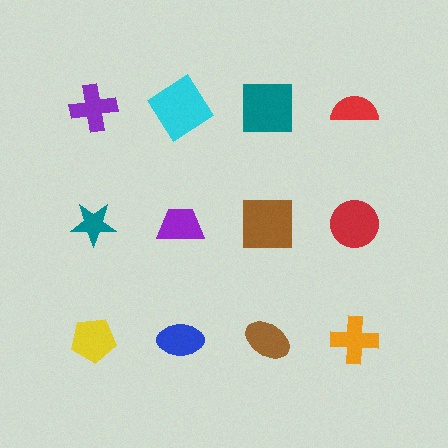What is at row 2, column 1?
A teal star.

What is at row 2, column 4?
A red circle.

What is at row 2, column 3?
A brown square.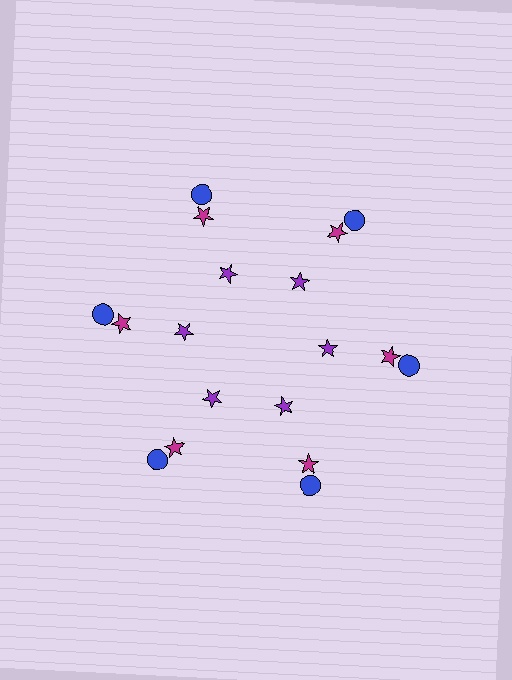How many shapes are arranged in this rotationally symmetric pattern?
There are 18 shapes, arranged in 6 groups of 3.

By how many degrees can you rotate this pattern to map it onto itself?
The pattern maps onto itself every 60 degrees of rotation.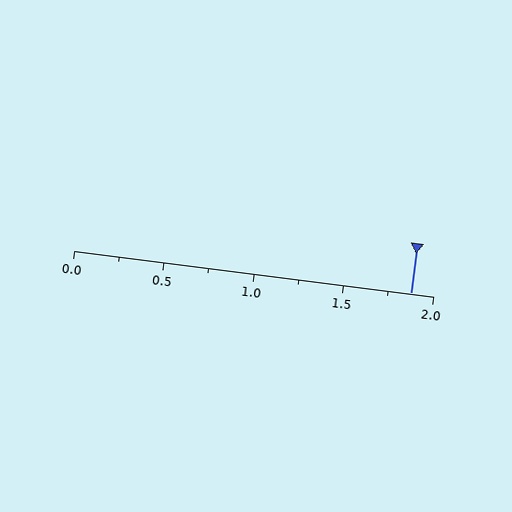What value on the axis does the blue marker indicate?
The marker indicates approximately 1.88.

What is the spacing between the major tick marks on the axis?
The major ticks are spaced 0.5 apart.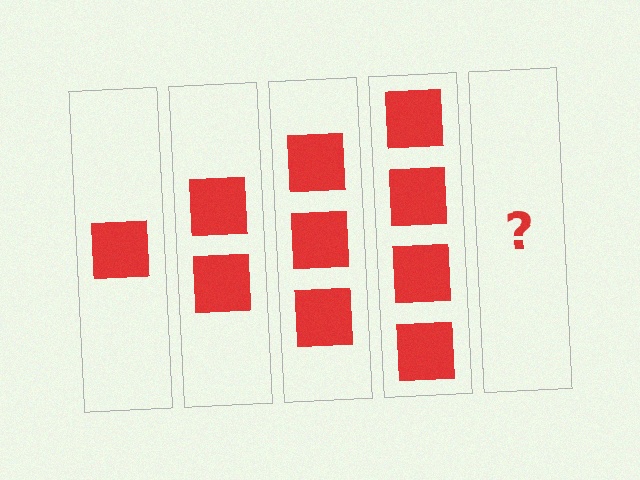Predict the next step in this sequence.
The next step is 5 squares.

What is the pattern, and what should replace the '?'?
The pattern is that each step adds one more square. The '?' should be 5 squares.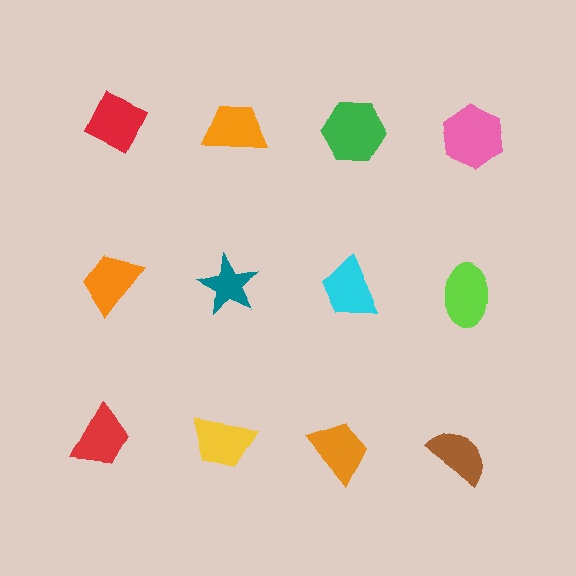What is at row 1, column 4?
A pink hexagon.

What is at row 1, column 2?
An orange trapezoid.